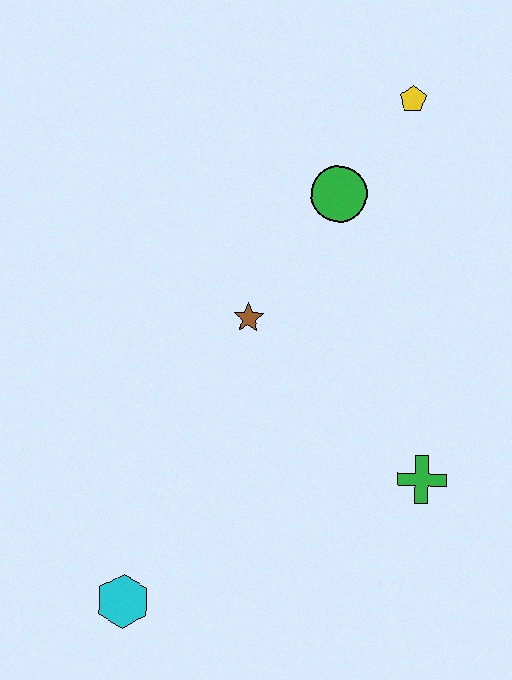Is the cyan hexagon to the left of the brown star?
Yes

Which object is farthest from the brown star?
The cyan hexagon is farthest from the brown star.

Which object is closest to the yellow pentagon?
The green circle is closest to the yellow pentagon.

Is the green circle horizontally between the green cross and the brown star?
Yes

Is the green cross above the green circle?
No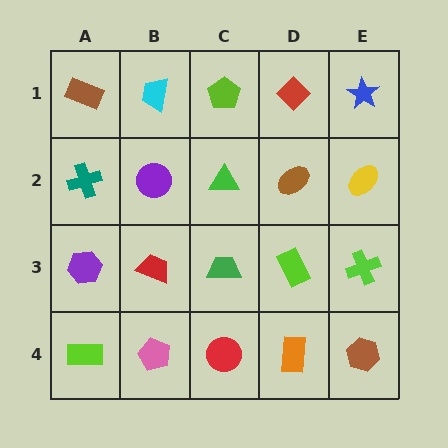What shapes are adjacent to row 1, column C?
A green triangle (row 2, column C), a cyan trapezoid (row 1, column B), a red diamond (row 1, column D).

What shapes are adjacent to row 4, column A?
A purple hexagon (row 3, column A), a pink pentagon (row 4, column B).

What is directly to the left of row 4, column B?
A lime rectangle.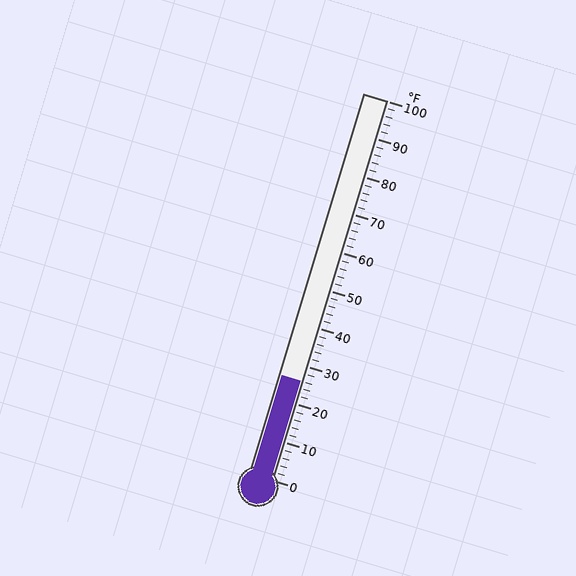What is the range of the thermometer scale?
The thermometer scale ranges from 0°F to 100°F.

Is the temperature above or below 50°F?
The temperature is below 50°F.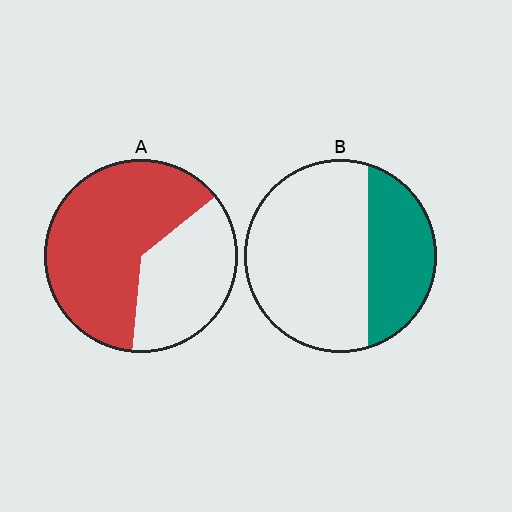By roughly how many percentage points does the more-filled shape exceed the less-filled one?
By roughly 30 percentage points (A over B).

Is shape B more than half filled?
No.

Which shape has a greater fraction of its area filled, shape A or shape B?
Shape A.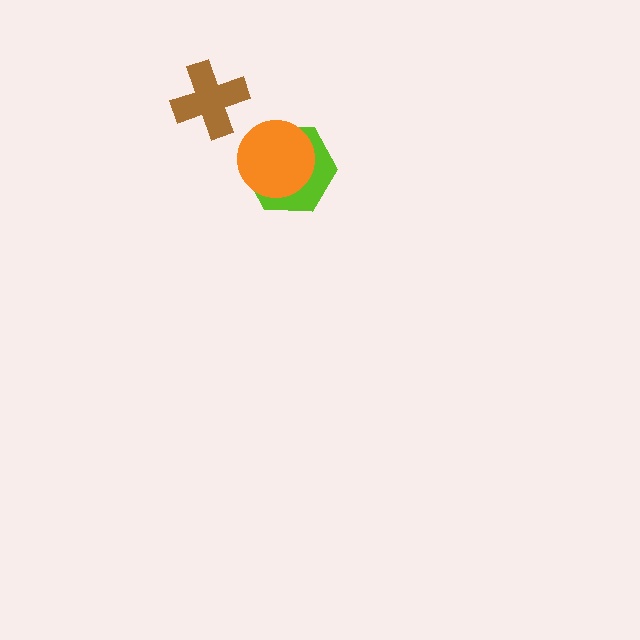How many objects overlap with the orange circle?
1 object overlaps with the orange circle.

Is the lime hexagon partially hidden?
Yes, it is partially covered by another shape.